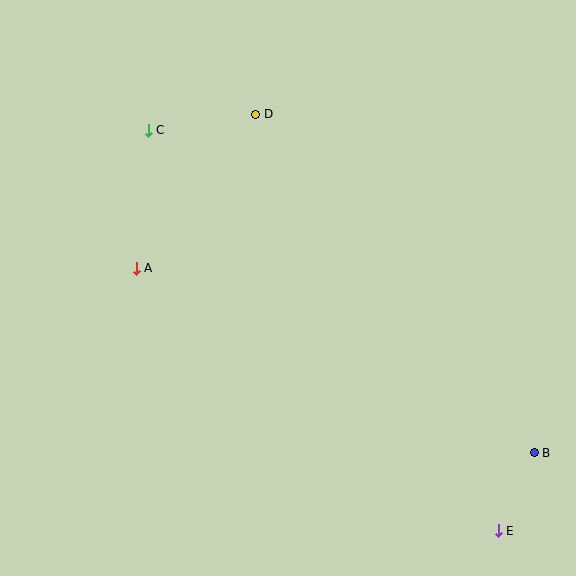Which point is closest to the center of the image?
Point A at (136, 268) is closest to the center.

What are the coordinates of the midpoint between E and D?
The midpoint between E and D is at (377, 323).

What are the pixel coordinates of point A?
Point A is at (136, 268).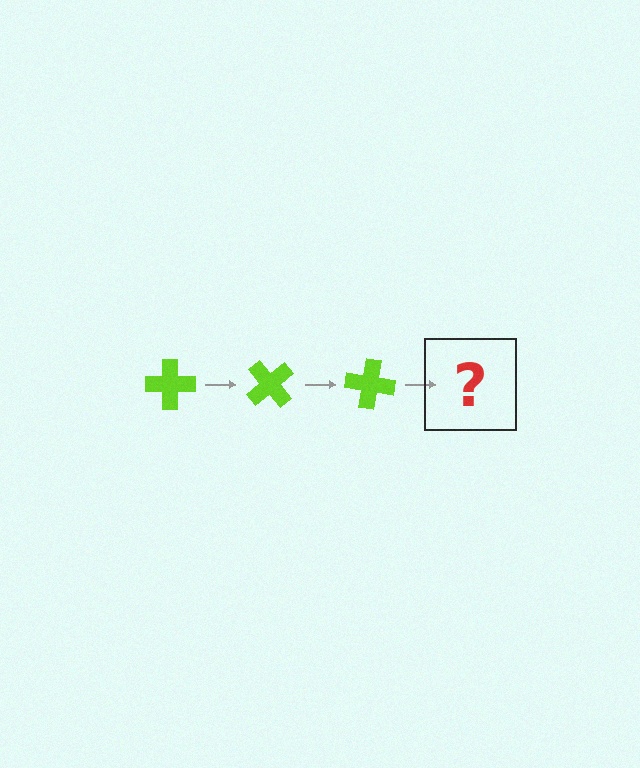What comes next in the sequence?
The next element should be a lime cross rotated 150 degrees.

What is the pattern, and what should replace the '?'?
The pattern is that the cross rotates 50 degrees each step. The '?' should be a lime cross rotated 150 degrees.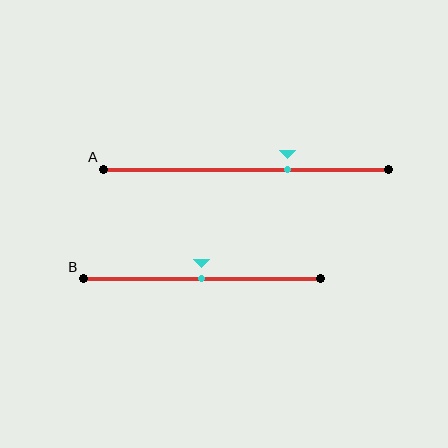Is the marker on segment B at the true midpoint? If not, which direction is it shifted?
Yes, the marker on segment B is at the true midpoint.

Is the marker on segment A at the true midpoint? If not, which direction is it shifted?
No, the marker on segment A is shifted to the right by about 15% of the segment length.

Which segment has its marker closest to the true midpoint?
Segment B has its marker closest to the true midpoint.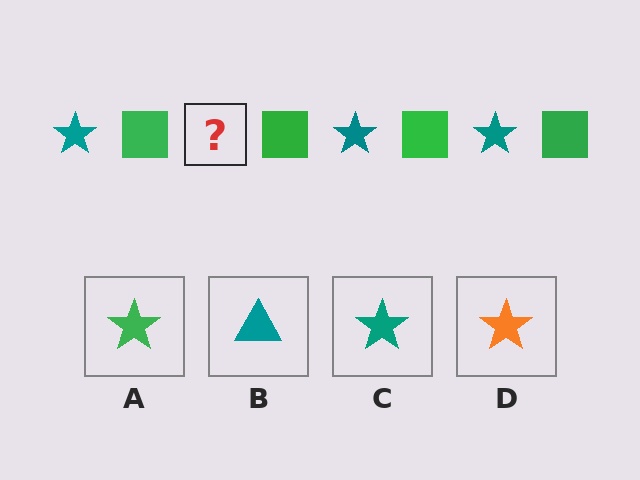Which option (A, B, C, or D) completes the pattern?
C.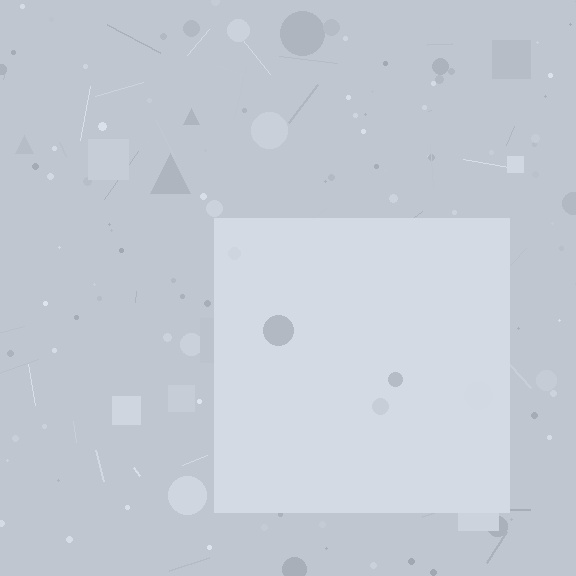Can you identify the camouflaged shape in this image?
The camouflaged shape is a square.